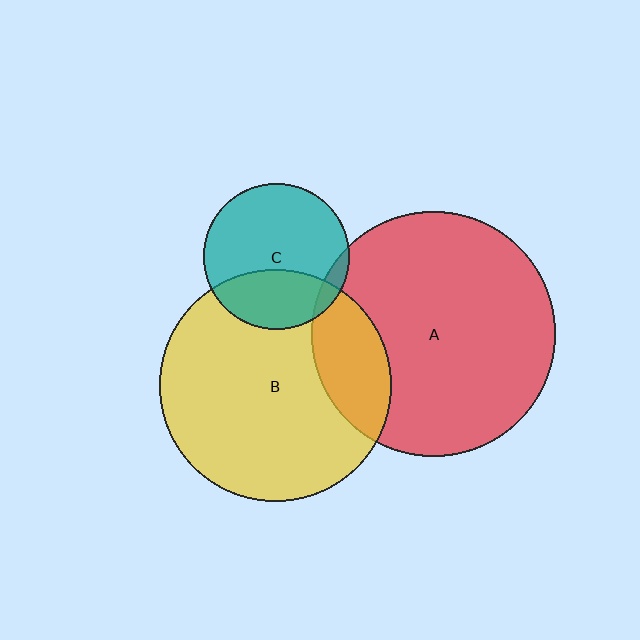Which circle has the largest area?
Circle A (red).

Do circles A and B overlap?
Yes.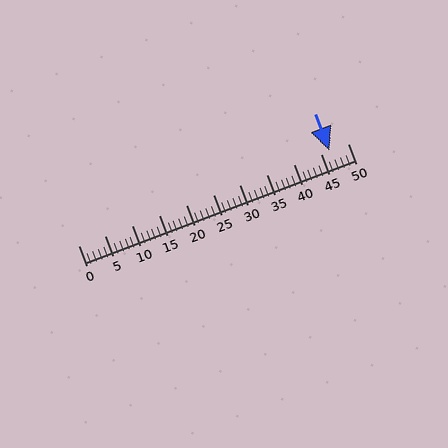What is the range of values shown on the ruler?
The ruler shows values from 0 to 50.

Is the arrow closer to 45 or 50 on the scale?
The arrow is closer to 45.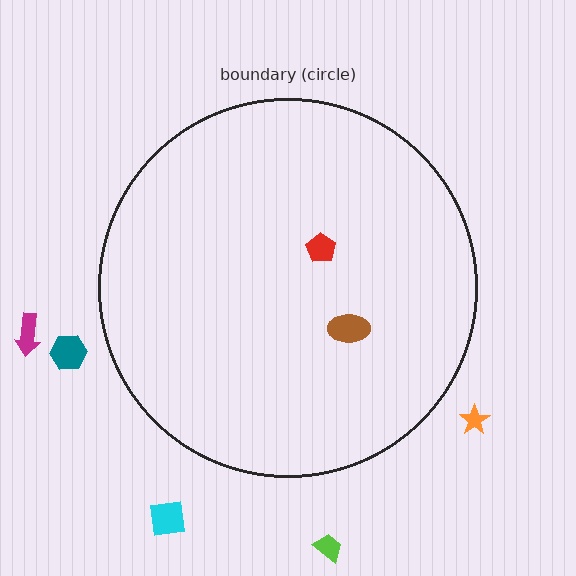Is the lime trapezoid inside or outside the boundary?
Outside.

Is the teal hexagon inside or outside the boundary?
Outside.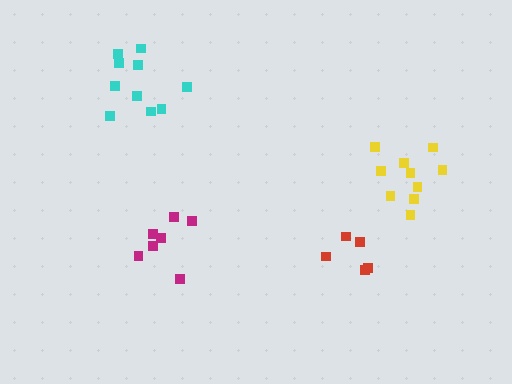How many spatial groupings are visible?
There are 4 spatial groupings.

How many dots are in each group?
Group 1: 10 dots, Group 2: 10 dots, Group 3: 6 dots, Group 4: 7 dots (33 total).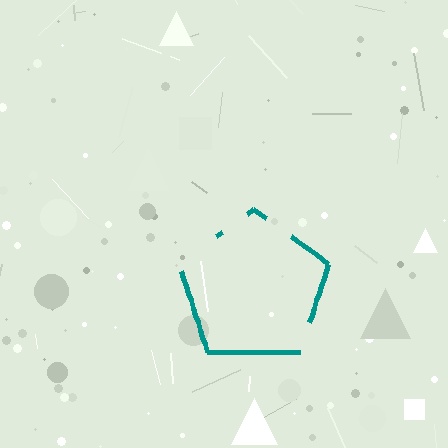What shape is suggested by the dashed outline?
The dashed outline suggests a pentagon.